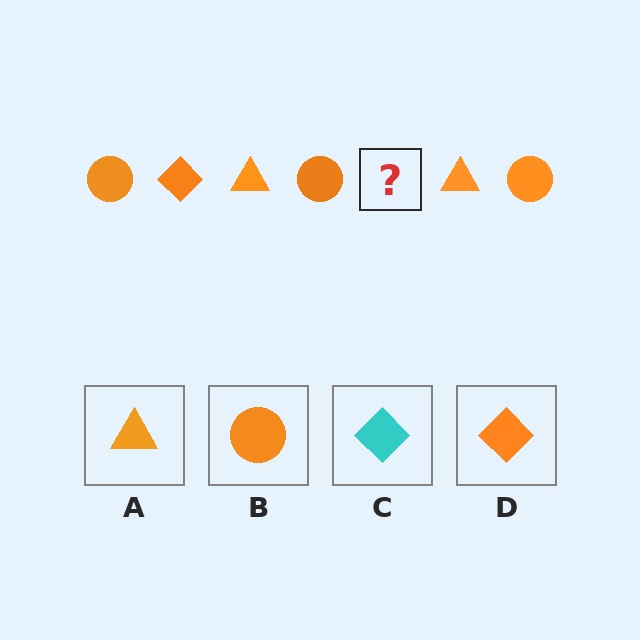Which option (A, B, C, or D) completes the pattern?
D.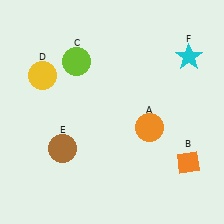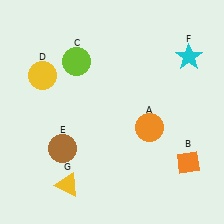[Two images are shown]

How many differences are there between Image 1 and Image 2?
There is 1 difference between the two images.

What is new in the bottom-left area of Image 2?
A yellow triangle (G) was added in the bottom-left area of Image 2.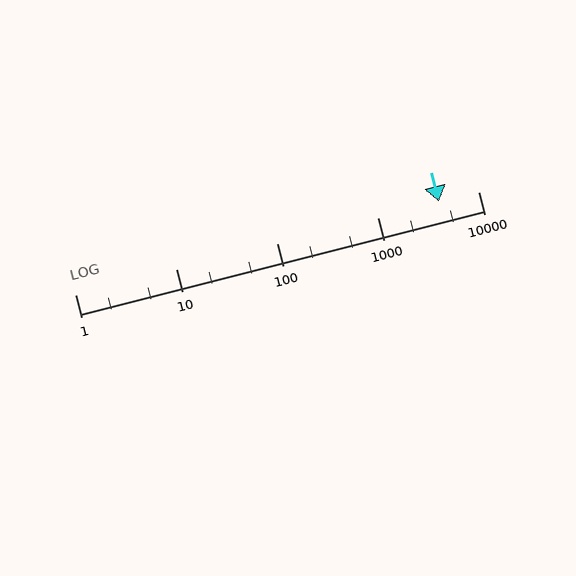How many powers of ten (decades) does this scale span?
The scale spans 4 decades, from 1 to 10000.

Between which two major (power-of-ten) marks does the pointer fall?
The pointer is between 1000 and 10000.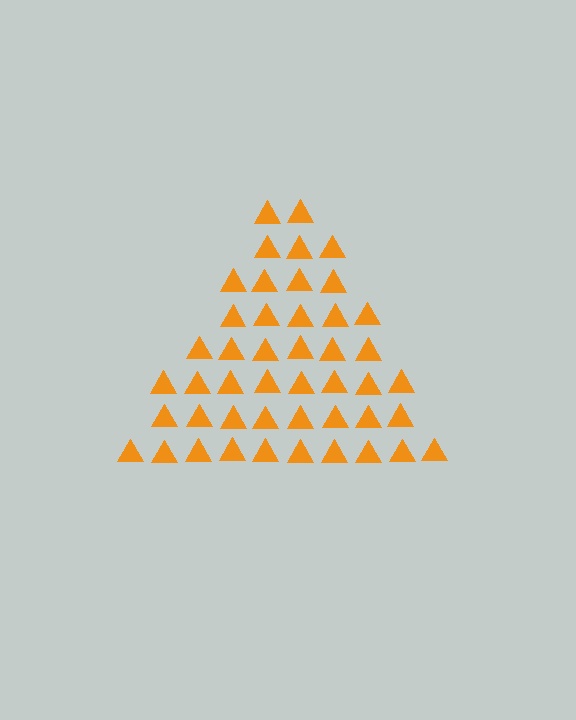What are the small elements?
The small elements are triangles.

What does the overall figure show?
The overall figure shows a triangle.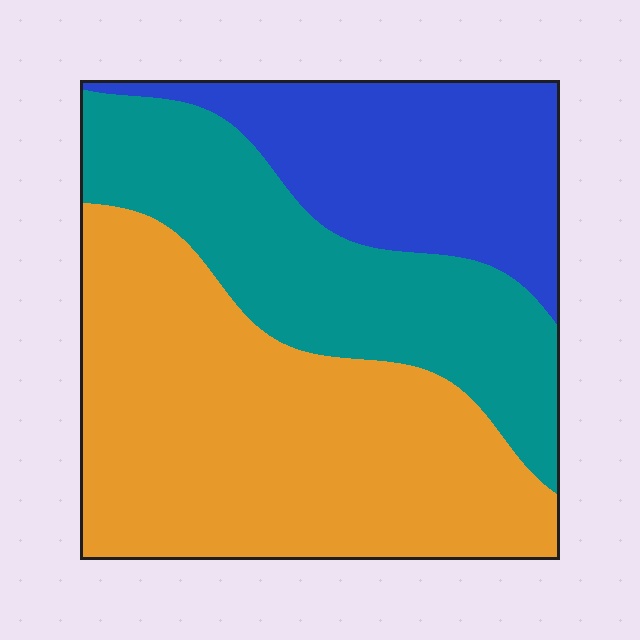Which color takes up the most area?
Orange, at roughly 45%.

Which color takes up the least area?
Blue, at roughly 25%.